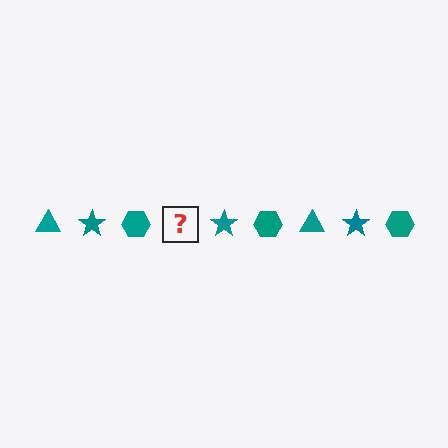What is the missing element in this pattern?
The missing element is a teal triangle.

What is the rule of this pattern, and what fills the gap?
The rule is that the pattern cycles through triangle, star, hexagon shapes in teal. The gap should be filled with a teal triangle.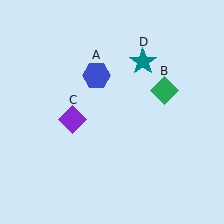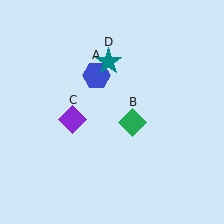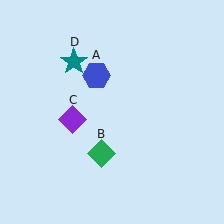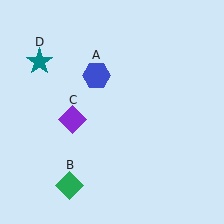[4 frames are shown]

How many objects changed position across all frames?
2 objects changed position: green diamond (object B), teal star (object D).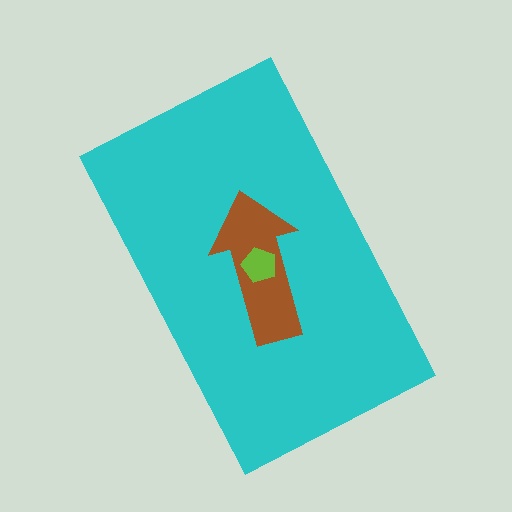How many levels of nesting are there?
3.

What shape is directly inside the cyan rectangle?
The brown arrow.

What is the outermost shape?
The cyan rectangle.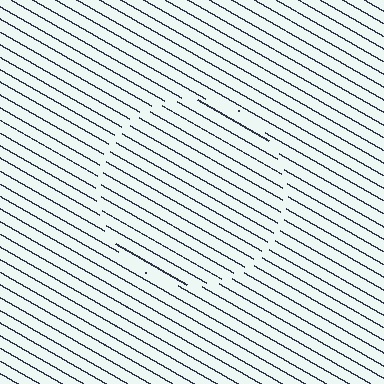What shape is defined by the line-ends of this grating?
An illusory circle. The interior of the shape contains the same grating, shifted by half a period — the contour is defined by the phase discontinuity where line-ends from the inner and outer gratings abut.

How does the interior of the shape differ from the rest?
The interior of the shape contains the same grating, shifted by half a period — the contour is defined by the phase discontinuity where line-ends from the inner and outer gratings abut.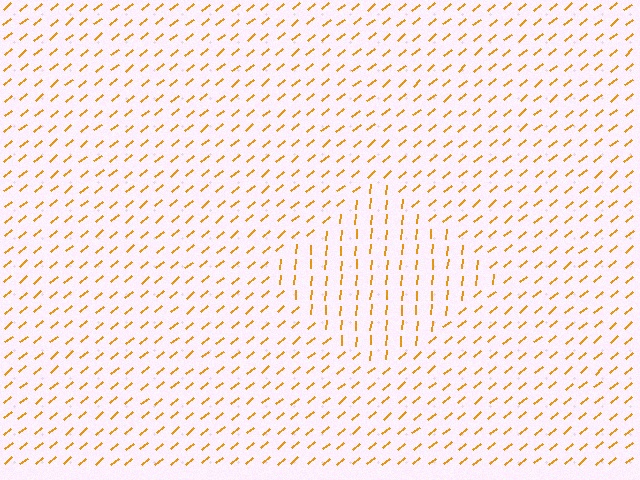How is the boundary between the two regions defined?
The boundary is defined purely by a change in line orientation (approximately 45 degrees difference). All lines are the same color and thickness.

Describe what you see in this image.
The image is filled with small orange line segments. A diamond region in the image has lines oriented differently from the surrounding lines, creating a visible texture boundary.